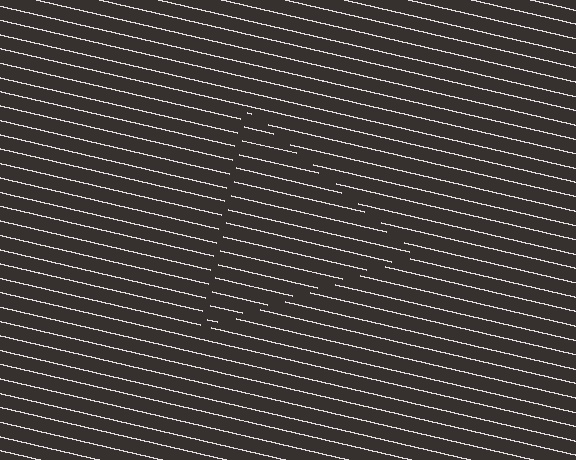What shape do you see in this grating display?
An illusory triangle. The interior of the shape contains the same grating, shifted by half a period — the contour is defined by the phase discontinuity where line-ends from the inner and outer gratings abut.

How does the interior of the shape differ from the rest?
The interior of the shape contains the same grating, shifted by half a period — the contour is defined by the phase discontinuity where line-ends from the inner and outer gratings abut.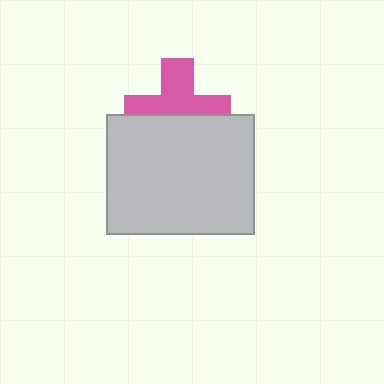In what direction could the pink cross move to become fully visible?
The pink cross could move up. That would shift it out from behind the light gray rectangle entirely.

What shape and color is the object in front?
The object in front is a light gray rectangle.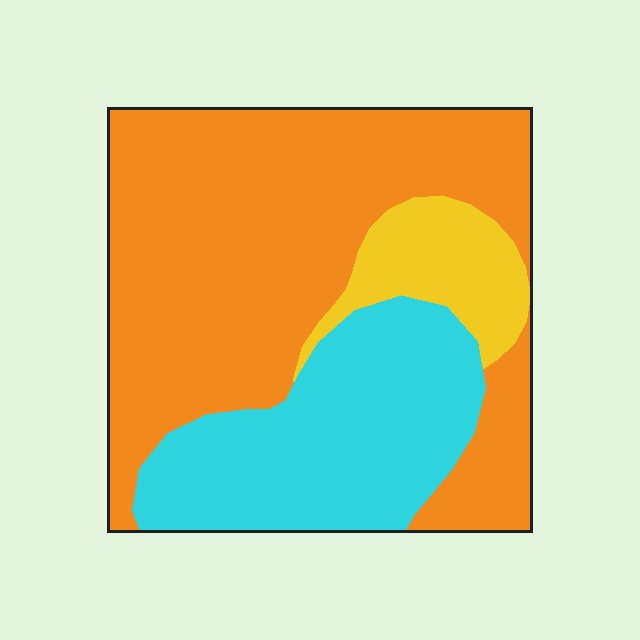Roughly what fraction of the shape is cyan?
Cyan takes up about one third (1/3) of the shape.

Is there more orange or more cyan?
Orange.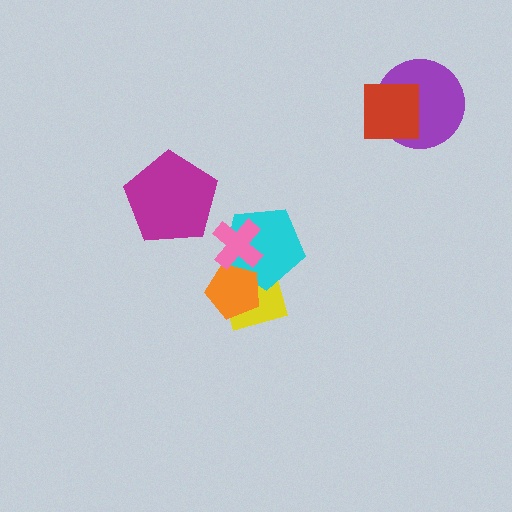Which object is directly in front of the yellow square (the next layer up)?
The cyan pentagon is directly in front of the yellow square.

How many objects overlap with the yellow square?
2 objects overlap with the yellow square.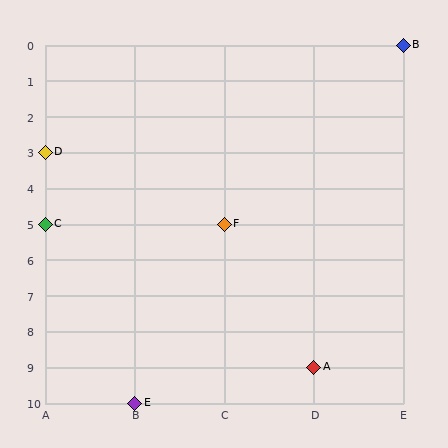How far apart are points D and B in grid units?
Points D and B are 4 columns and 3 rows apart (about 5.0 grid units diagonally).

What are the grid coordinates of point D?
Point D is at grid coordinates (A, 3).